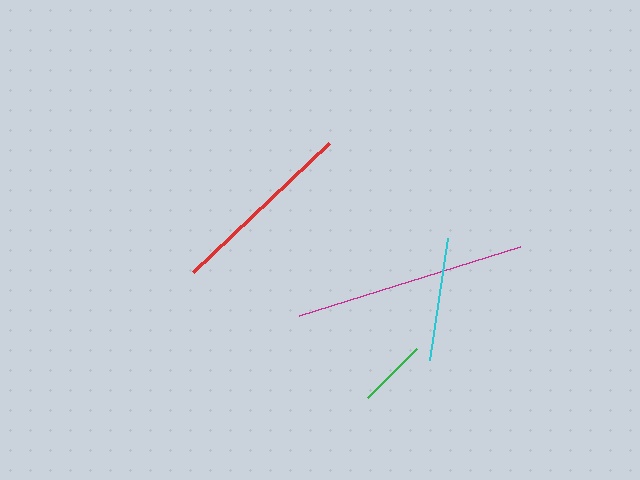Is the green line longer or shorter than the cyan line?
The cyan line is longer than the green line.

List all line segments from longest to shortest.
From longest to shortest: magenta, red, cyan, green.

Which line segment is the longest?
The magenta line is the longest at approximately 232 pixels.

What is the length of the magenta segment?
The magenta segment is approximately 232 pixels long.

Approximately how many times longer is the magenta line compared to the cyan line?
The magenta line is approximately 1.9 times the length of the cyan line.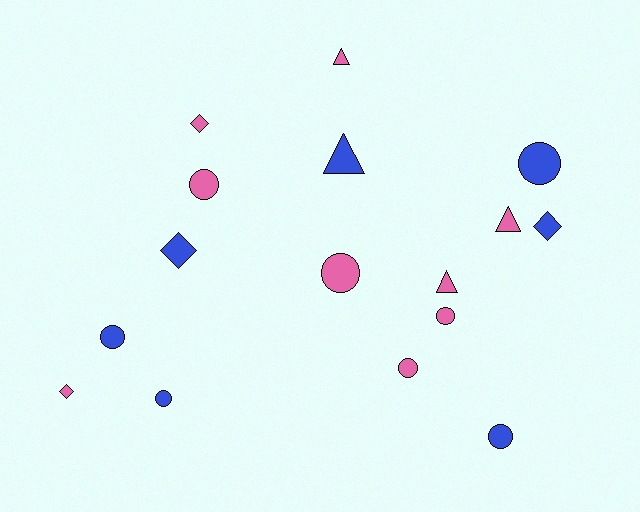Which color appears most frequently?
Pink, with 9 objects.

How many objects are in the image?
There are 16 objects.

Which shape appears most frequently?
Circle, with 8 objects.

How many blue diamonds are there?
There are 2 blue diamonds.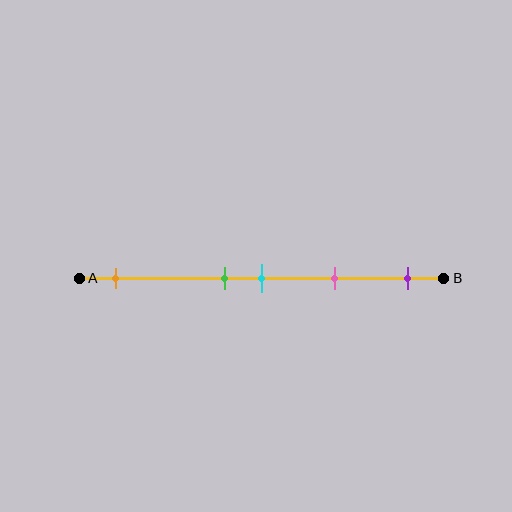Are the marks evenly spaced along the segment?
No, the marks are not evenly spaced.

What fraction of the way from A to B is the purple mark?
The purple mark is approximately 90% (0.9) of the way from A to B.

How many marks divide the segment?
There are 5 marks dividing the segment.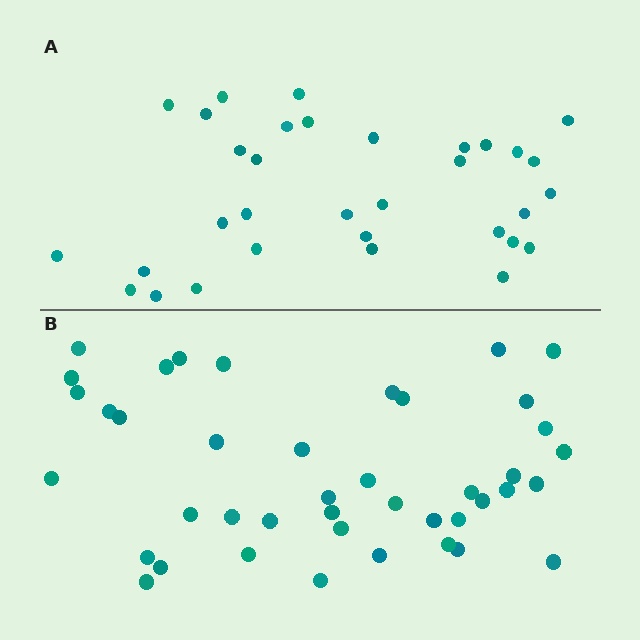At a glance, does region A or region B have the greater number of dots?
Region B (the bottom region) has more dots.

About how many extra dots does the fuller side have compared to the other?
Region B has roughly 8 or so more dots than region A.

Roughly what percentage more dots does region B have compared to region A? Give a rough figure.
About 25% more.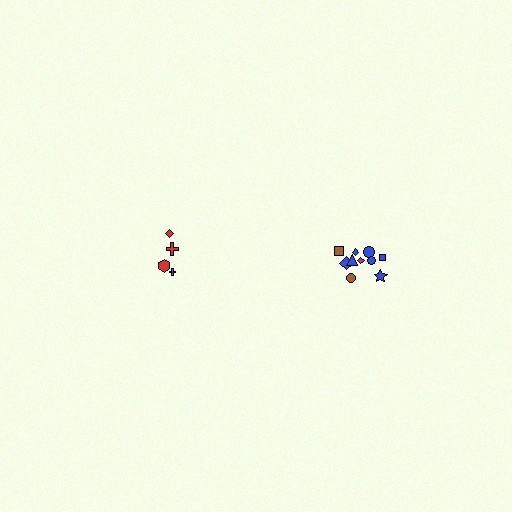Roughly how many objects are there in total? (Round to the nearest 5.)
Roughly 15 objects in total.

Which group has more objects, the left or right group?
The right group.